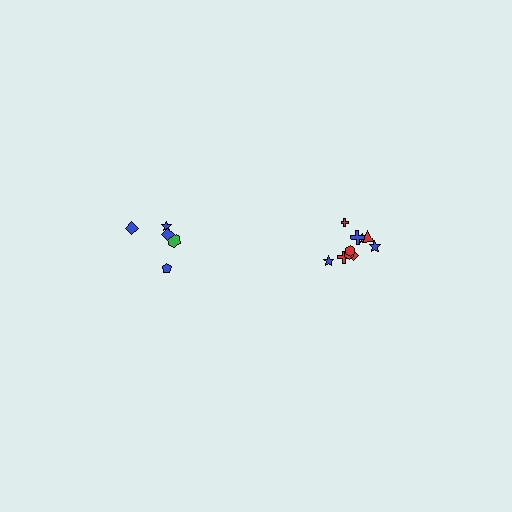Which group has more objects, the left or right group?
The right group.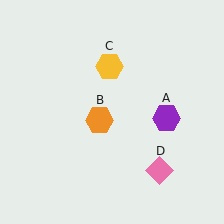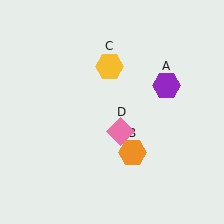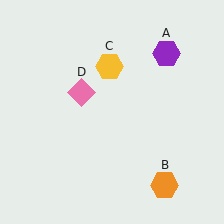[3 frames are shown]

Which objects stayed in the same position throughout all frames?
Yellow hexagon (object C) remained stationary.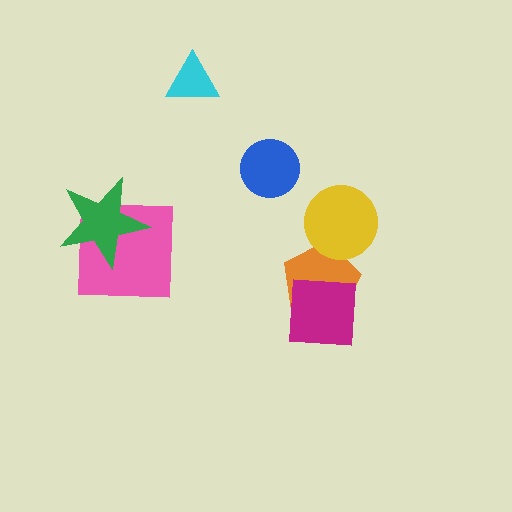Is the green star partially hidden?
No, no other shape covers it.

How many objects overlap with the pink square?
1 object overlaps with the pink square.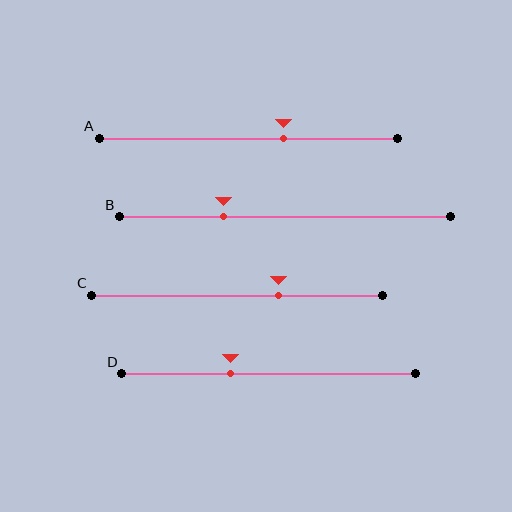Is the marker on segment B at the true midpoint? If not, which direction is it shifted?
No, the marker on segment B is shifted to the left by about 19% of the segment length.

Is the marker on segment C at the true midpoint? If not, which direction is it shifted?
No, the marker on segment C is shifted to the right by about 14% of the segment length.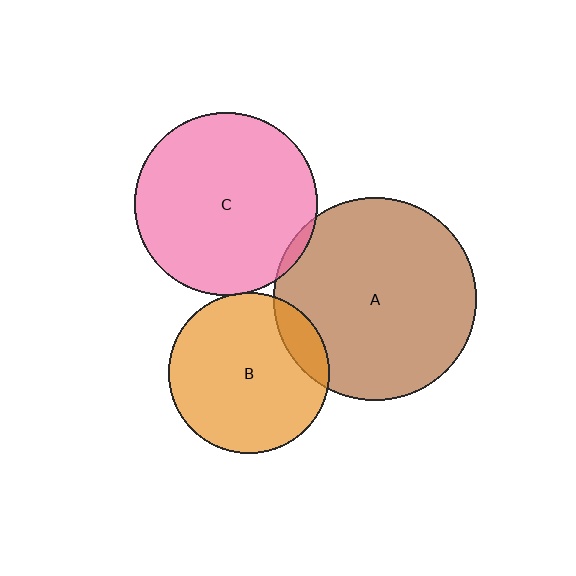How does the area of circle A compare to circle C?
Approximately 1.2 times.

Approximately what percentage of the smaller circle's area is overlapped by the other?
Approximately 5%.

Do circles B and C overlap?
Yes.